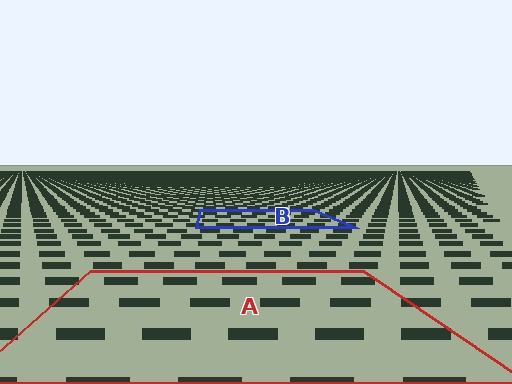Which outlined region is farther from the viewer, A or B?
Region B is farther from the viewer — the texture elements inside it appear smaller and more densely packed.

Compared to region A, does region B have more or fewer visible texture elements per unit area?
Region B has more texture elements per unit area — they are packed more densely because it is farther away.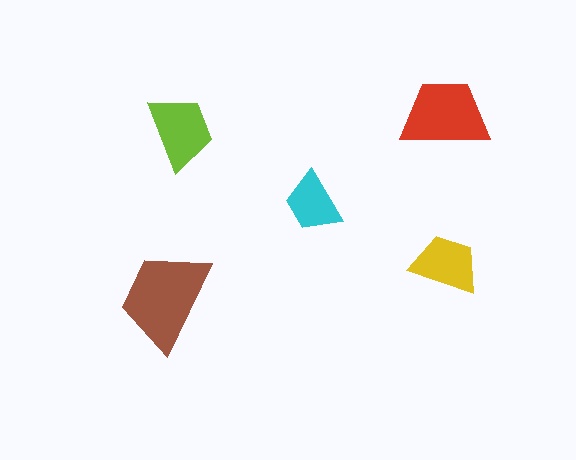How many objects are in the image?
There are 5 objects in the image.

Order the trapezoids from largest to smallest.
the brown one, the red one, the lime one, the yellow one, the cyan one.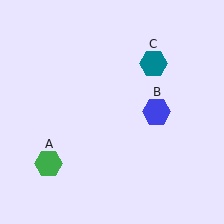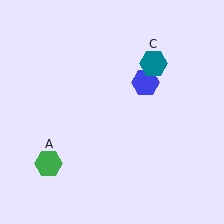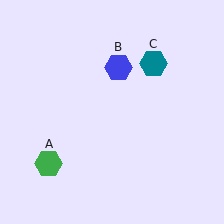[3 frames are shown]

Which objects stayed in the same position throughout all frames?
Green hexagon (object A) and teal hexagon (object C) remained stationary.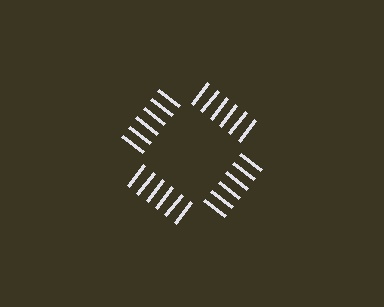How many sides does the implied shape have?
4 sides — the line-ends trace a square.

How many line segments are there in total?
24 — 6 along each of the 4 edges.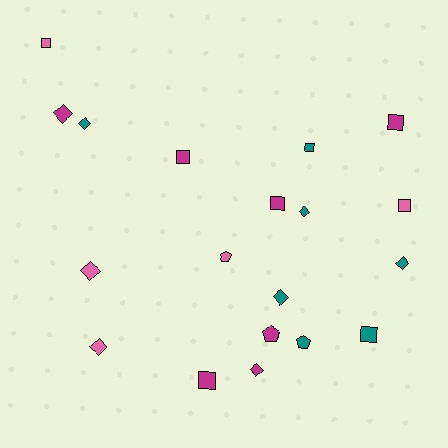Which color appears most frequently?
Teal, with 7 objects.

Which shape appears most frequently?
Diamond, with 8 objects.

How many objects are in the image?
There are 19 objects.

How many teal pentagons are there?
There is 1 teal pentagon.